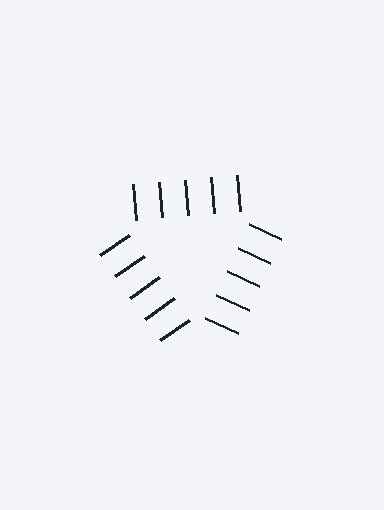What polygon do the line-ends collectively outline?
An illusory triangle — the line segments terminate on its edges but no continuous stroke is drawn.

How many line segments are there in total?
15 — 5 along each of the 3 edges.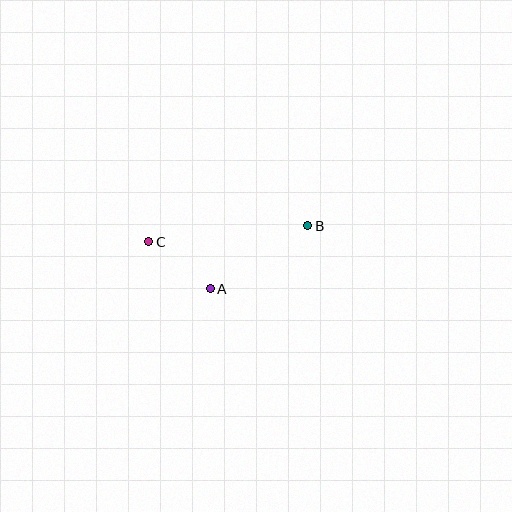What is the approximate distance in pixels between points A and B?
The distance between A and B is approximately 116 pixels.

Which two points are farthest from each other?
Points B and C are farthest from each other.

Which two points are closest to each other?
Points A and C are closest to each other.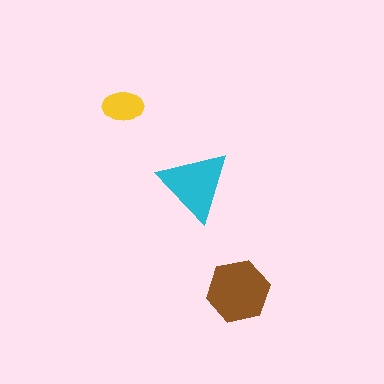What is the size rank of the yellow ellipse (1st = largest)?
3rd.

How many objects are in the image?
There are 3 objects in the image.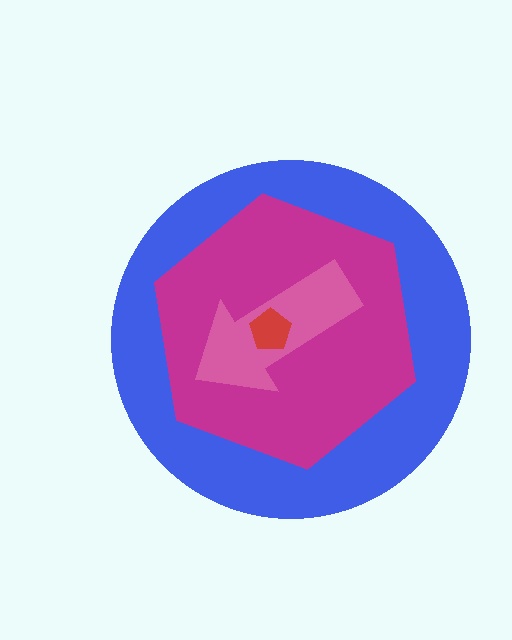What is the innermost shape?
The red pentagon.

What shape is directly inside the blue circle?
The magenta hexagon.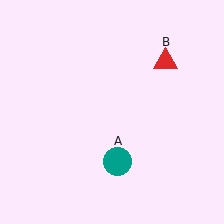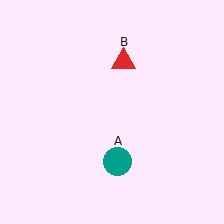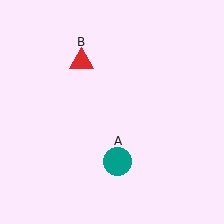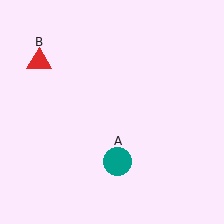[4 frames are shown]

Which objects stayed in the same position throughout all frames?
Teal circle (object A) remained stationary.